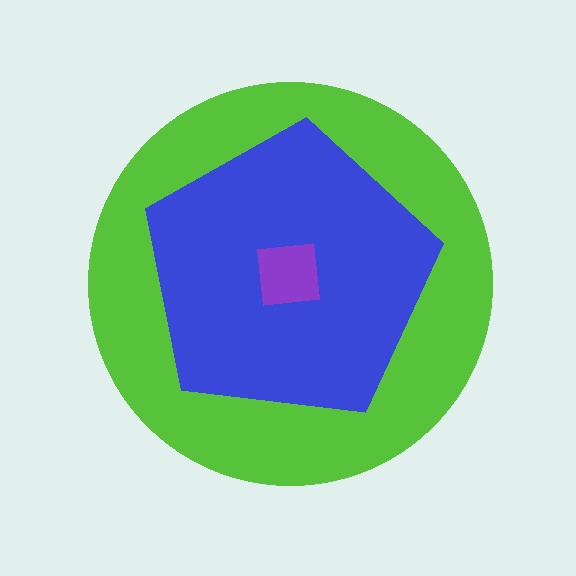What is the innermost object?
The purple square.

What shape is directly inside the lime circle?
The blue pentagon.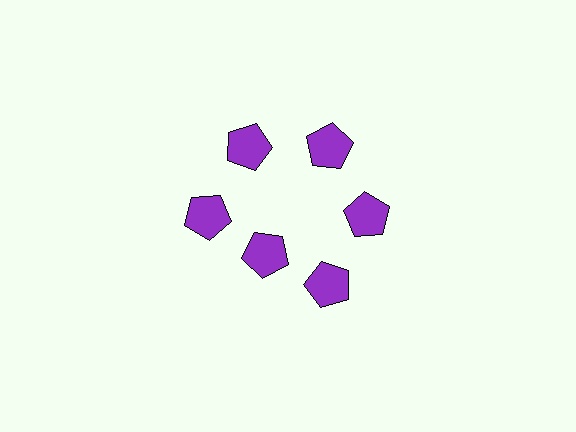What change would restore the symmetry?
The symmetry would be restored by moving it outward, back onto the ring so that all 6 pentagons sit at equal angles and equal distance from the center.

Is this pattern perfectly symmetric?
No. The 6 purple pentagons are arranged in a ring, but one element near the 7 o'clock position is pulled inward toward the center, breaking the 6-fold rotational symmetry.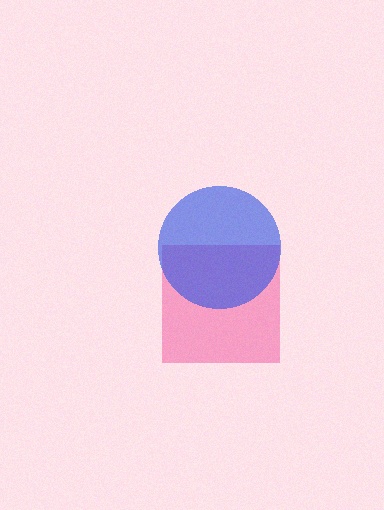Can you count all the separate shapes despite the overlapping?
Yes, there are 2 separate shapes.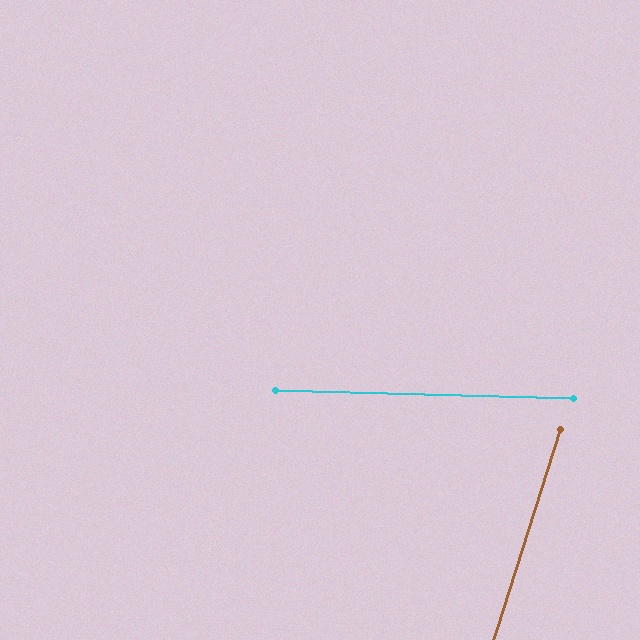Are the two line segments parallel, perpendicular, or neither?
Neither parallel nor perpendicular — they differ by about 74°.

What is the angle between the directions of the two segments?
Approximately 74 degrees.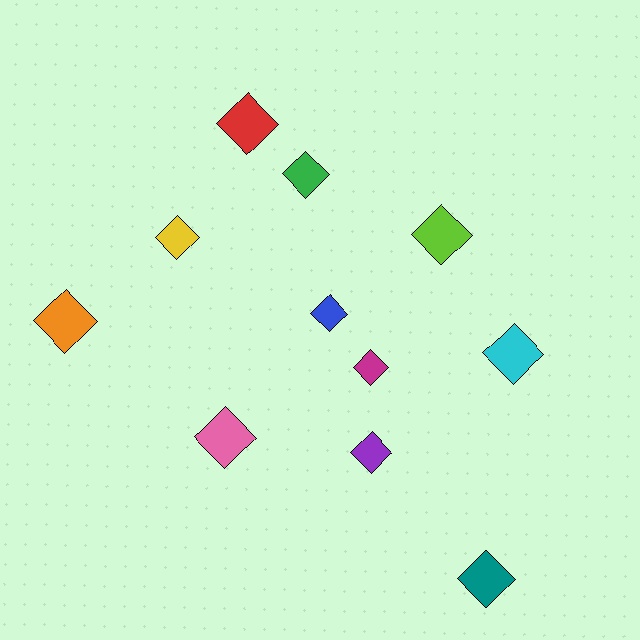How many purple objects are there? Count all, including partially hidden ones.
There is 1 purple object.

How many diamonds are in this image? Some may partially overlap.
There are 11 diamonds.